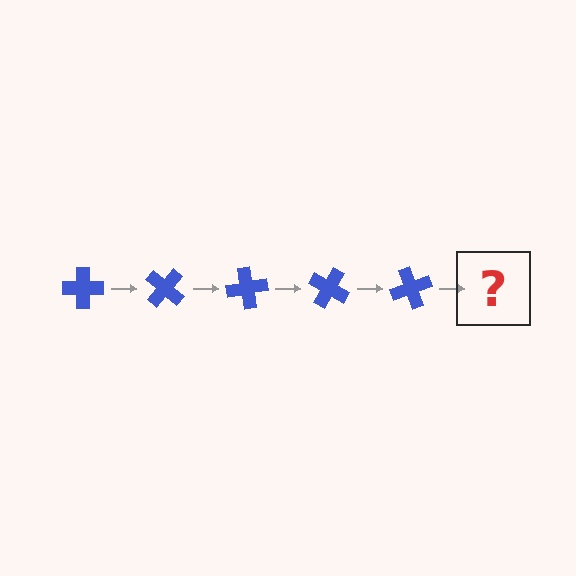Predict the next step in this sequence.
The next step is a blue cross rotated 200 degrees.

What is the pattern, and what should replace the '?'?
The pattern is that the cross rotates 40 degrees each step. The '?' should be a blue cross rotated 200 degrees.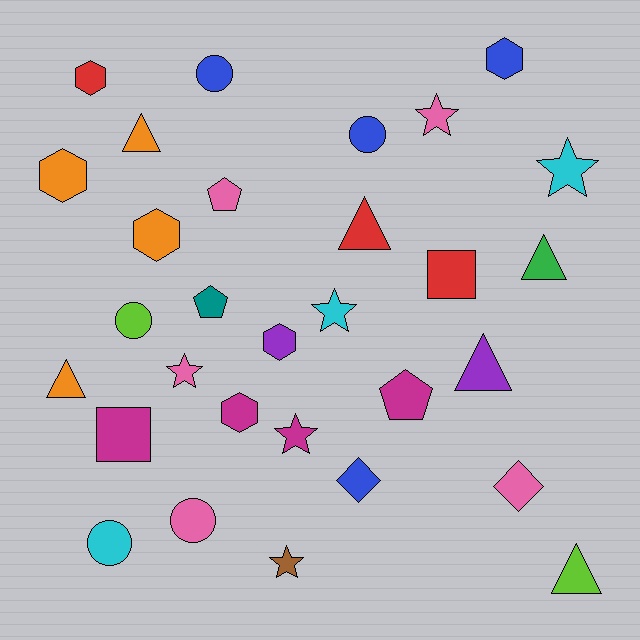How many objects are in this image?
There are 30 objects.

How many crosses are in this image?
There are no crosses.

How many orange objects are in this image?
There are 4 orange objects.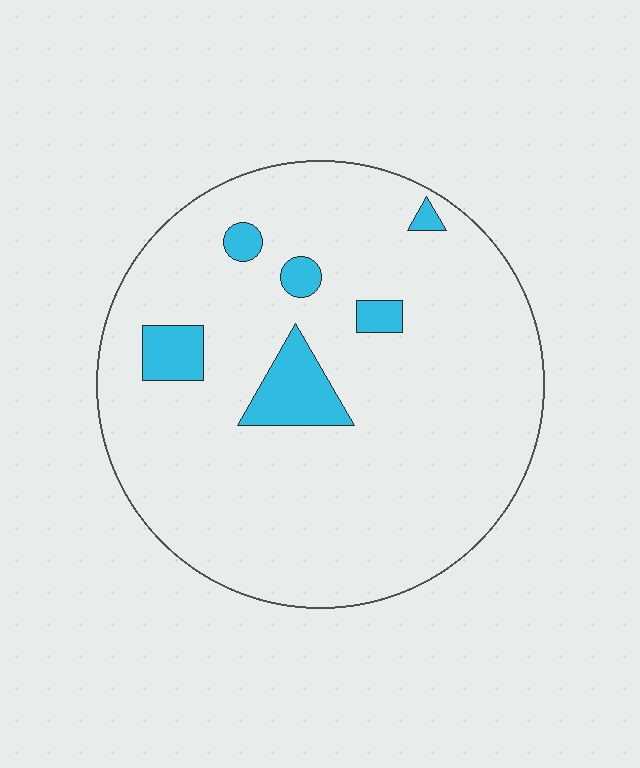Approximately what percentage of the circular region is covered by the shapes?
Approximately 10%.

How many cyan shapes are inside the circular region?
6.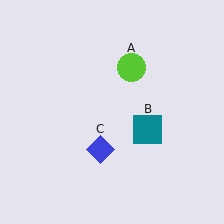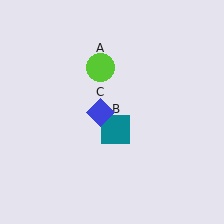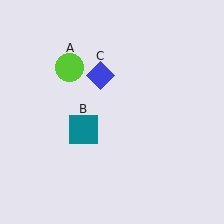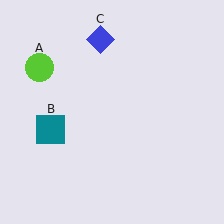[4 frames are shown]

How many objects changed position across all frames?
3 objects changed position: lime circle (object A), teal square (object B), blue diamond (object C).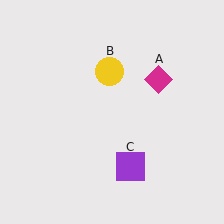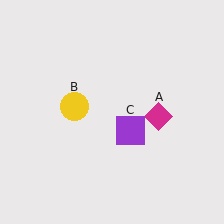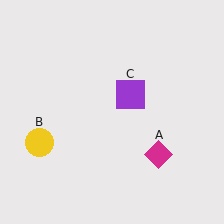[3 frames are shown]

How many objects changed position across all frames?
3 objects changed position: magenta diamond (object A), yellow circle (object B), purple square (object C).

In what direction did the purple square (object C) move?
The purple square (object C) moved up.